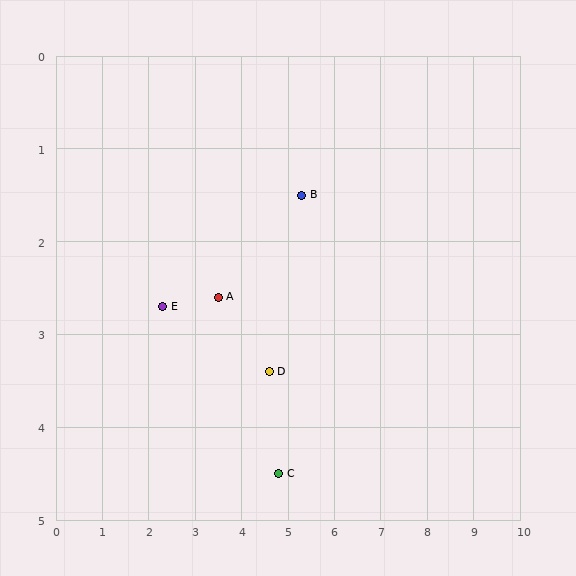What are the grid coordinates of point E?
Point E is at approximately (2.3, 2.7).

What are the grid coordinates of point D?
Point D is at approximately (4.6, 3.4).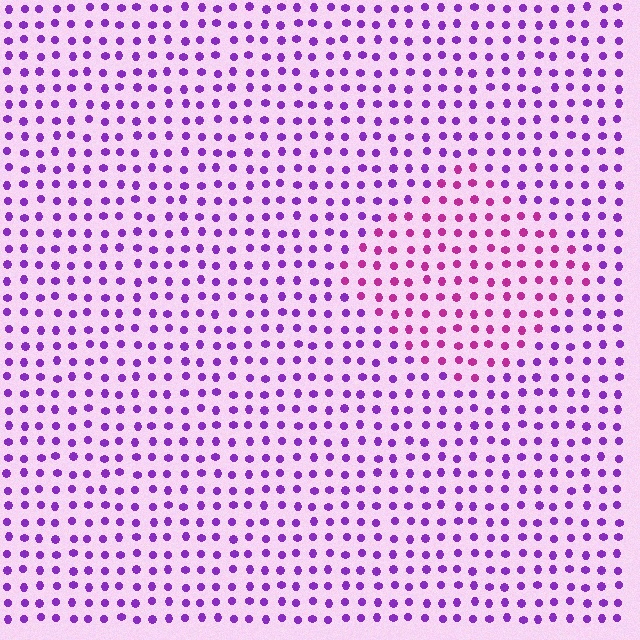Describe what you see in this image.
The image is filled with small purple elements in a uniform arrangement. A diamond-shaped region is visible where the elements are tinted to a slightly different hue, forming a subtle color boundary.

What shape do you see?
I see a diamond.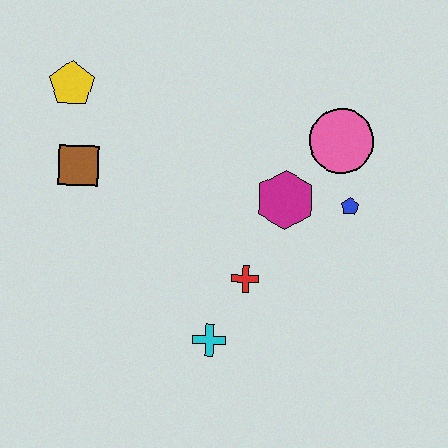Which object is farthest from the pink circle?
The yellow pentagon is farthest from the pink circle.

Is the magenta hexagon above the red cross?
Yes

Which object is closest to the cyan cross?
The red cross is closest to the cyan cross.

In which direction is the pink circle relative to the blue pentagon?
The pink circle is above the blue pentagon.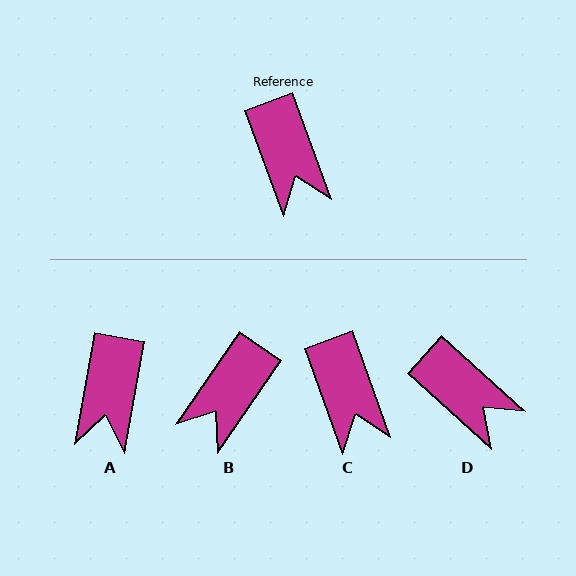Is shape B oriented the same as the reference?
No, it is off by about 55 degrees.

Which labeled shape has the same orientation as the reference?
C.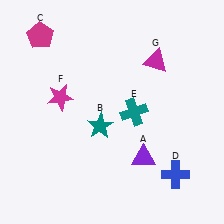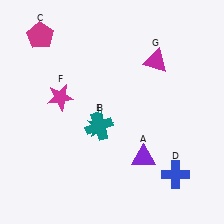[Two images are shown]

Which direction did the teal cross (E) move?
The teal cross (E) moved left.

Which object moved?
The teal cross (E) moved left.